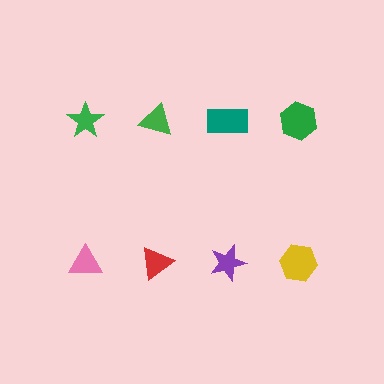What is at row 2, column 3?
A purple star.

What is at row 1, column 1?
A green star.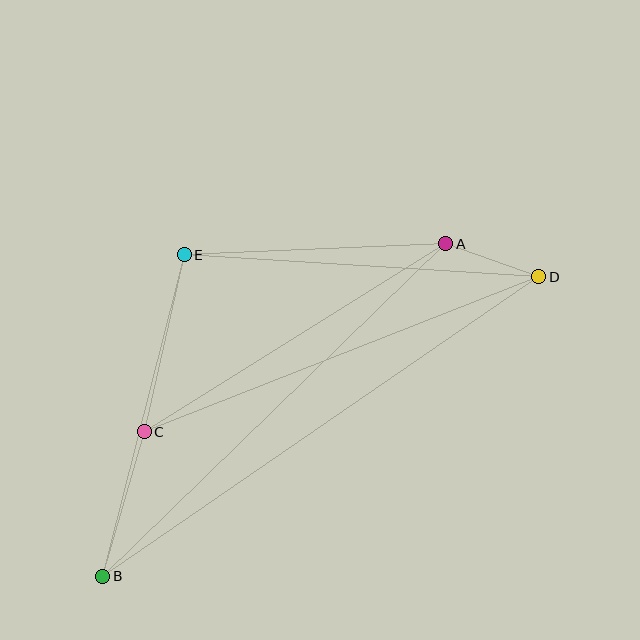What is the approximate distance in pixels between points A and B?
The distance between A and B is approximately 478 pixels.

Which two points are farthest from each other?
Points B and D are farthest from each other.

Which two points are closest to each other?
Points A and D are closest to each other.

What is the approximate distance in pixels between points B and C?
The distance between B and C is approximately 150 pixels.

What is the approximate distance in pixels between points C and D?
The distance between C and D is approximately 424 pixels.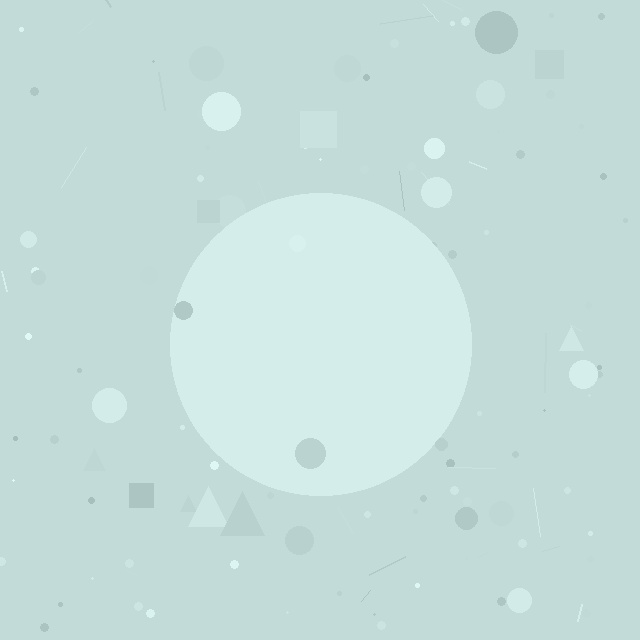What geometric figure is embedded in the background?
A circle is embedded in the background.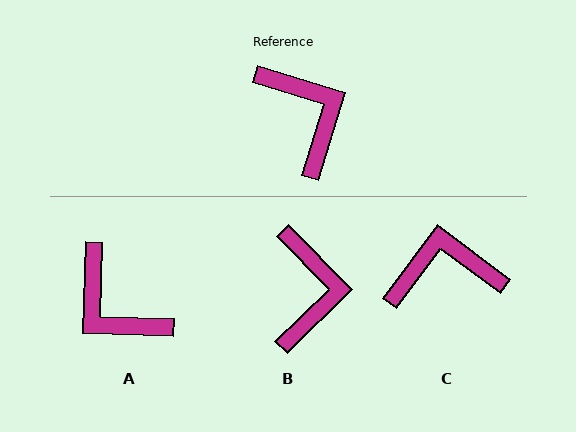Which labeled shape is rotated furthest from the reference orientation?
A, about 165 degrees away.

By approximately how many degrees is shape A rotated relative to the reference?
Approximately 165 degrees clockwise.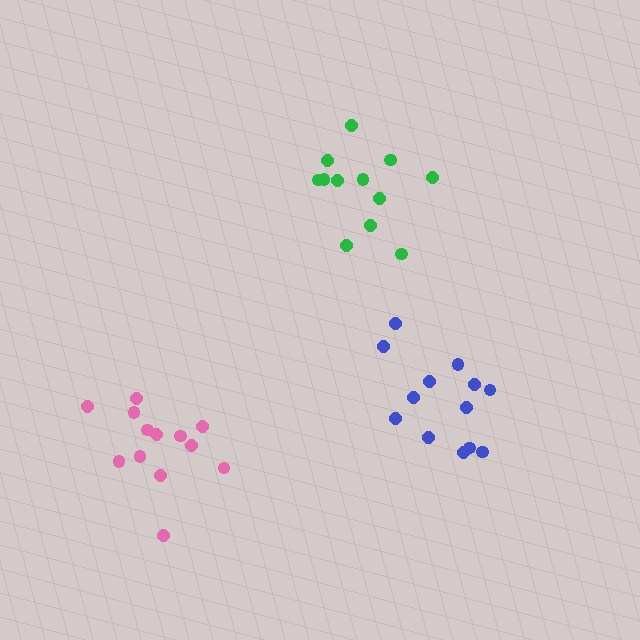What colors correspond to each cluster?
The clusters are colored: green, blue, pink.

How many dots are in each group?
Group 1: 12 dots, Group 2: 13 dots, Group 3: 13 dots (38 total).